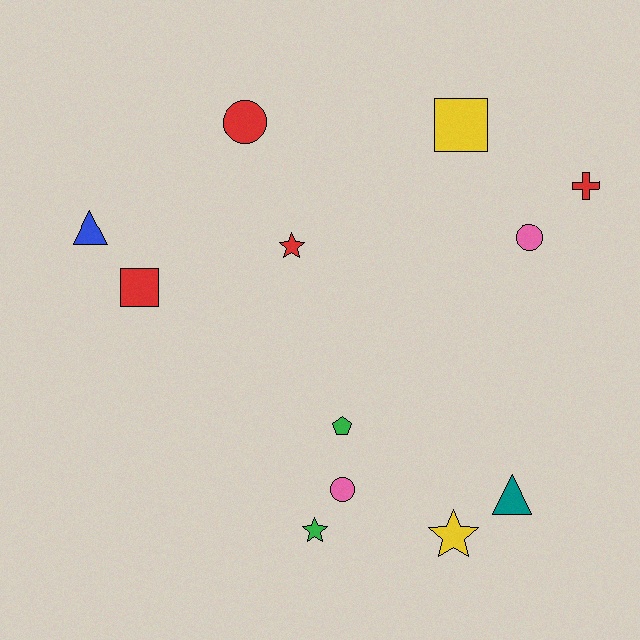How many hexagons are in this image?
There are no hexagons.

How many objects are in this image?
There are 12 objects.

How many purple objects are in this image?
There are no purple objects.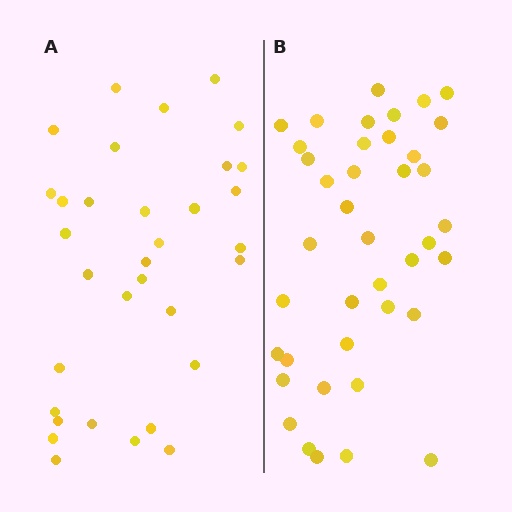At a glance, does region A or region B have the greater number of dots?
Region B (the right region) has more dots.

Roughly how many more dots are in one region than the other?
Region B has roughly 8 or so more dots than region A.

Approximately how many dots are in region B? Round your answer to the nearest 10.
About 40 dots.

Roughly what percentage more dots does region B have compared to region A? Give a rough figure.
About 20% more.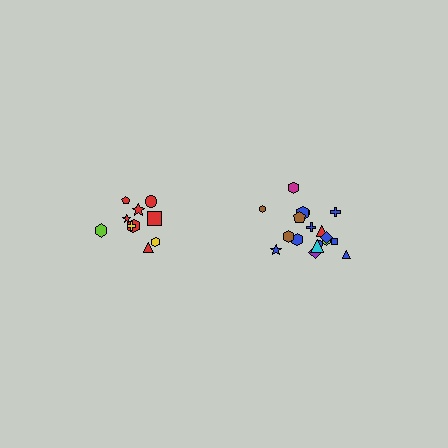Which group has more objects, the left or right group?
The right group.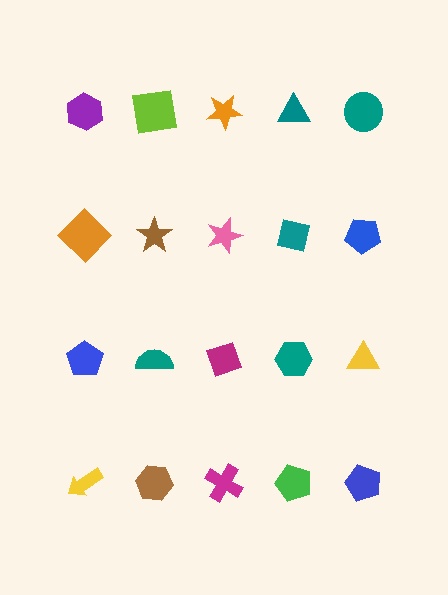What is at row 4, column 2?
A brown hexagon.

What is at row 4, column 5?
A blue pentagon.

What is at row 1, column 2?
A lime square.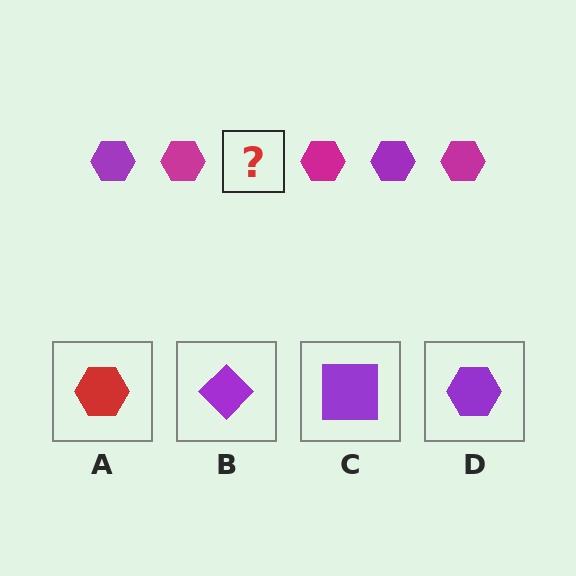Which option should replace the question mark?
Option D.